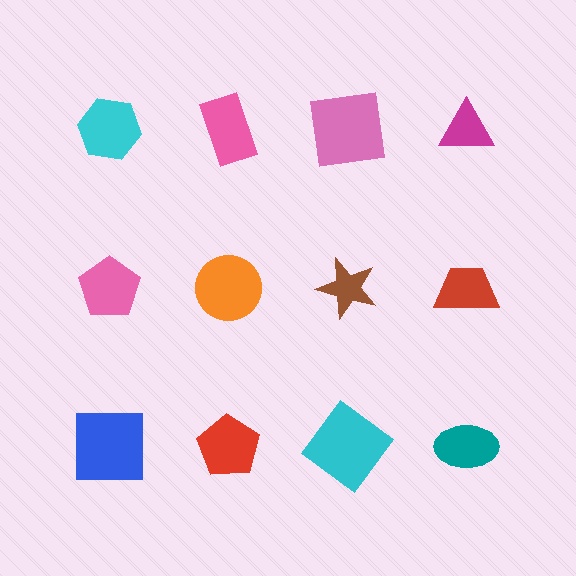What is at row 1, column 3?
A pink square.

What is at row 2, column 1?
A pink pentagon.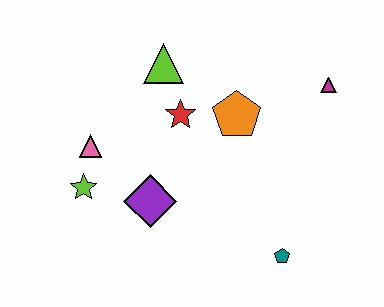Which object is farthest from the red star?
The teal pentagon is farthest from the red star.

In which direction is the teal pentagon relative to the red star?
The teal pentagon is below the red star.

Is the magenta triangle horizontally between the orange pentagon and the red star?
No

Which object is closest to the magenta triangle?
The orange pentagon is closest to the magenta triangle.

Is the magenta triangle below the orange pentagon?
No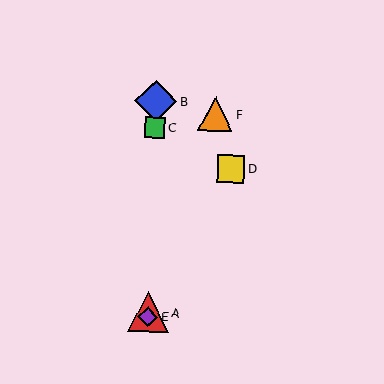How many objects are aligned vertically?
4 objects (A, B, C, E) are aligned vertically.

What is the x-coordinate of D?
Object D is at x≈231.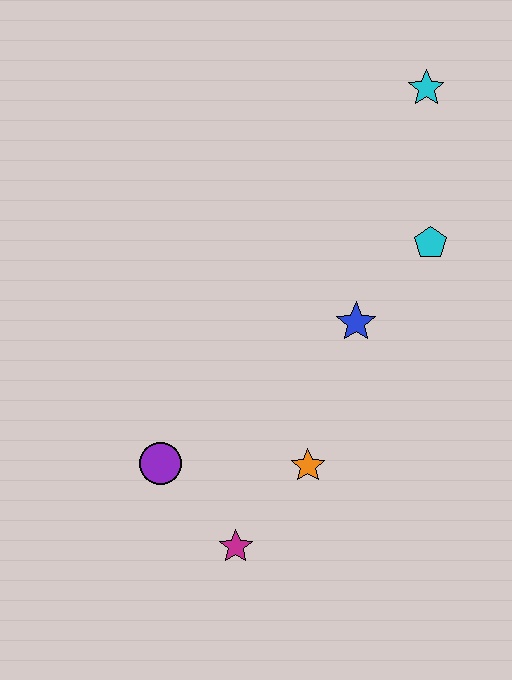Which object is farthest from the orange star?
The cyan star is farthest from the orange star.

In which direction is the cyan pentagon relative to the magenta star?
The cyan pentagon is above the magenta star.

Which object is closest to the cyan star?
The cyan pentagon is closest to the cyan star.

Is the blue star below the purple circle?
No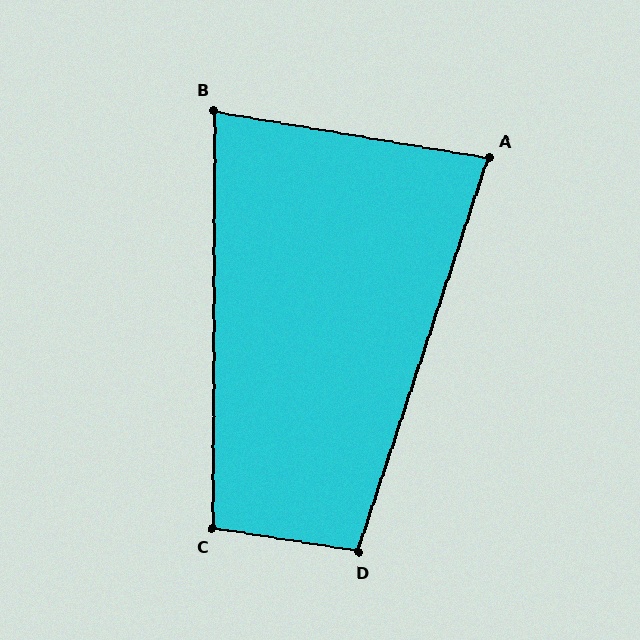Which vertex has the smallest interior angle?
B, at approximately 80 degrees.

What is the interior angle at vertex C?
Approximately 99 degrees (obtuse).